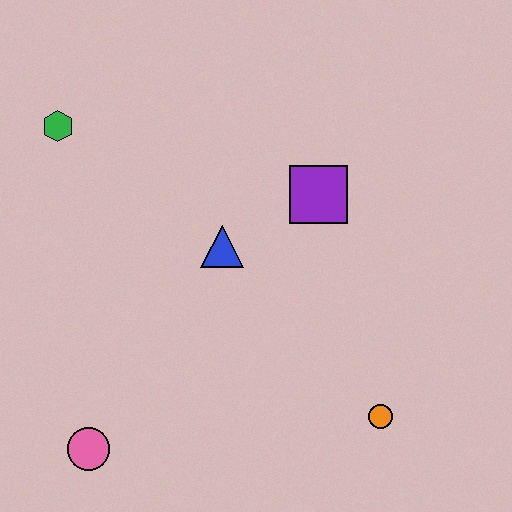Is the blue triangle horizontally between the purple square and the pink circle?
Yes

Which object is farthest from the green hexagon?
The orange circle is farthest from the green hexagon.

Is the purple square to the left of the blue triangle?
No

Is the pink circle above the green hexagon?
No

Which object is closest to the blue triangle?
The purple square is closest to the blue triangle.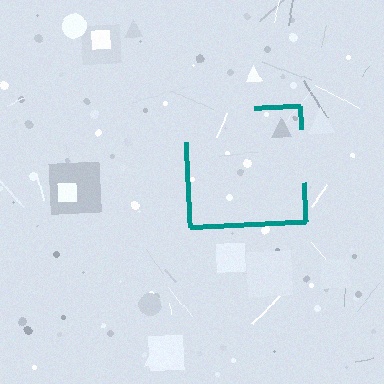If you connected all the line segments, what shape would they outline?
They would outline a square.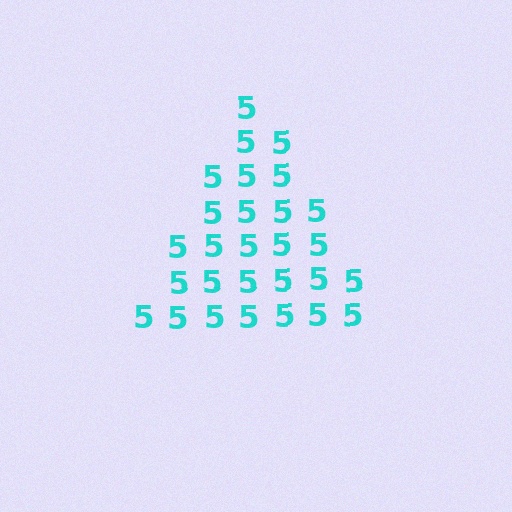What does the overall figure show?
The overall figure shows a triangle.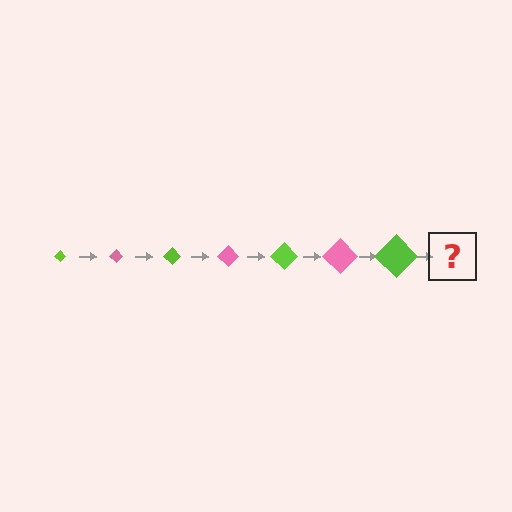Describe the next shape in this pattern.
It should be a pink diamond, larger than the previous one.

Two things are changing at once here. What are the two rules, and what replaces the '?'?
The two rules are that the diamond grows larger each step and the color cycles through lime and pink. The '?' should be a pink diamond, larger than the previous one.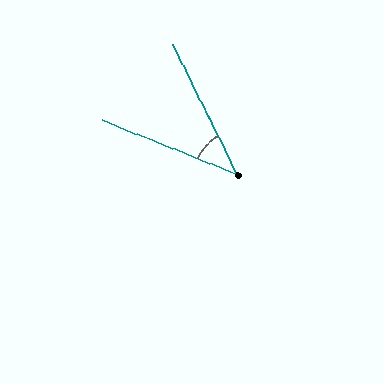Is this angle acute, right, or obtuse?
It is acute.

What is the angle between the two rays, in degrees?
Approximately 42 degrees.